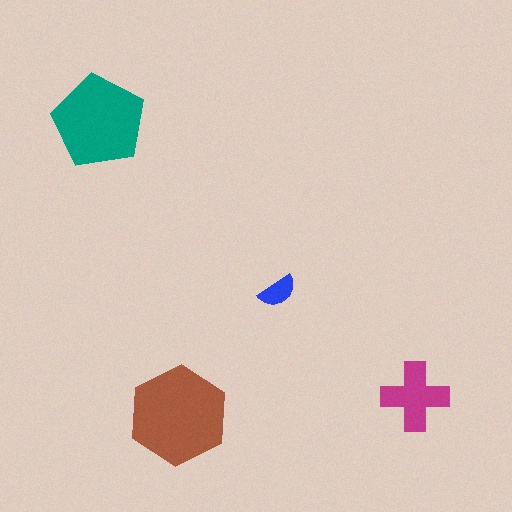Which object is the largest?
The brown hexagon.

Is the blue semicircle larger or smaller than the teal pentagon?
Smaller.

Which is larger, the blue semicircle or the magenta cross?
The magenta cross.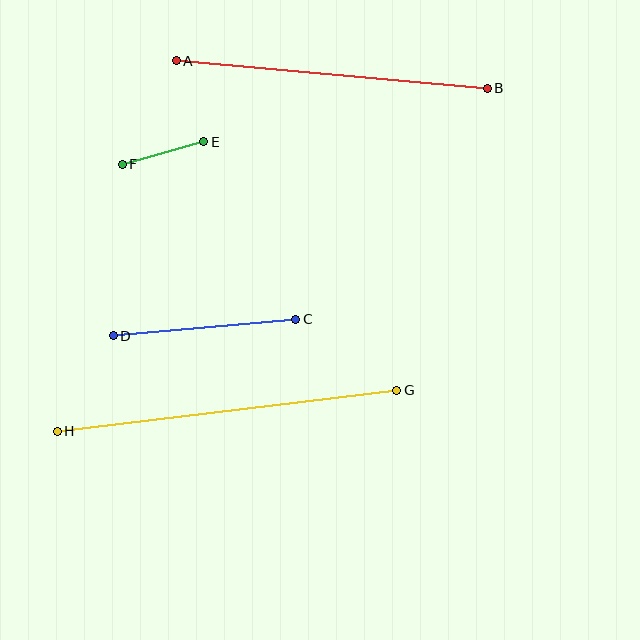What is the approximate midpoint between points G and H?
The midpoint is at approximately (227, 411) pixels.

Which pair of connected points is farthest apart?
Points G and H are farthest apart.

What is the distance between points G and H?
The distance is approximately 342 pixels.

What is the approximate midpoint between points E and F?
The midpoint is at approximately (163, 153) pixels.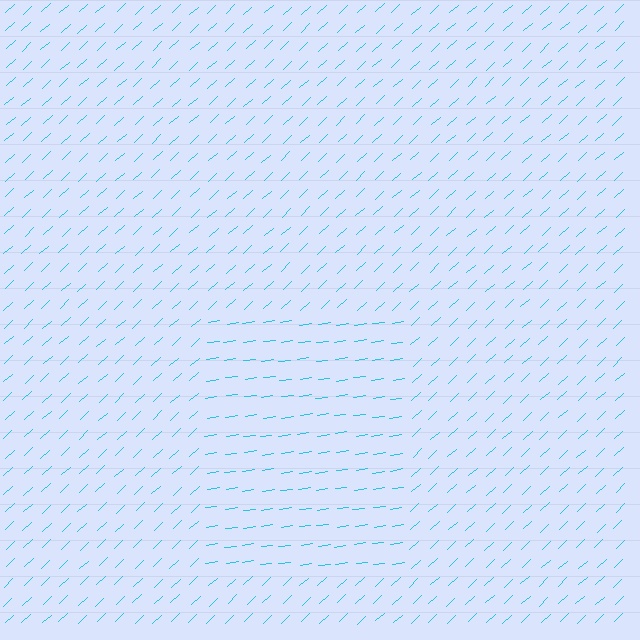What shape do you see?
I see a rectangle.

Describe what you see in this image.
The image is filled with small cyan line segments. A rectangle region in the image has lines oriented differently from the surrounding lines, creating a visible texture boundary.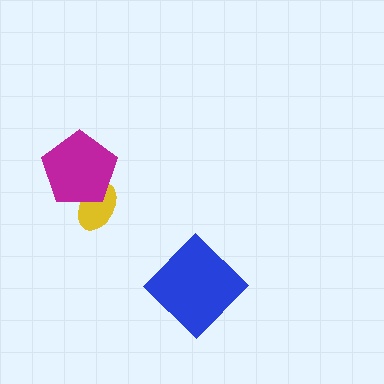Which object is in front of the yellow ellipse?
The magenta pentagon is in front of the yellow ellipse.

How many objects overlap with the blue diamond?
0 objects overlap with the blue diamond.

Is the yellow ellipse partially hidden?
Yes, it is partially covered by another shape.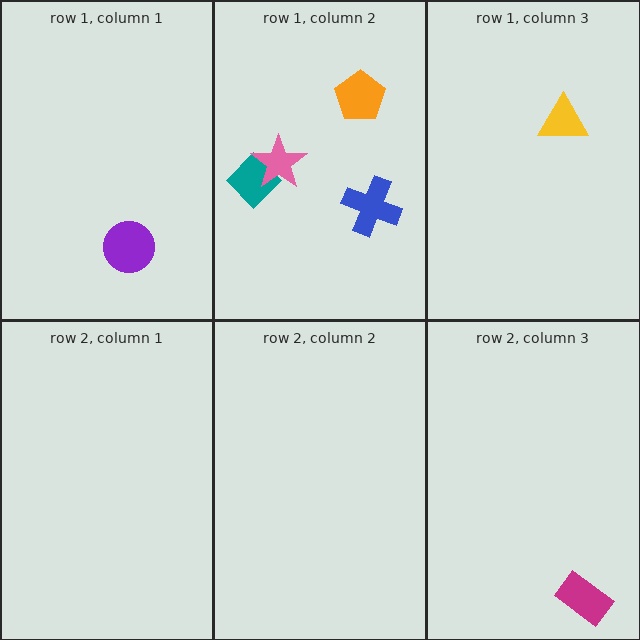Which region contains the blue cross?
The row 1, column 2 region.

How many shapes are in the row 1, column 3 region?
1.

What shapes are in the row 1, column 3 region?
The yellow triangle.